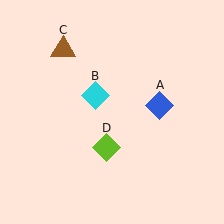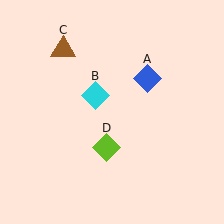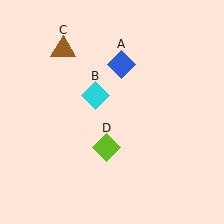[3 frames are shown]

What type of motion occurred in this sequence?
The blue diamond (object A) rotated counterclockwise around the center of the scene.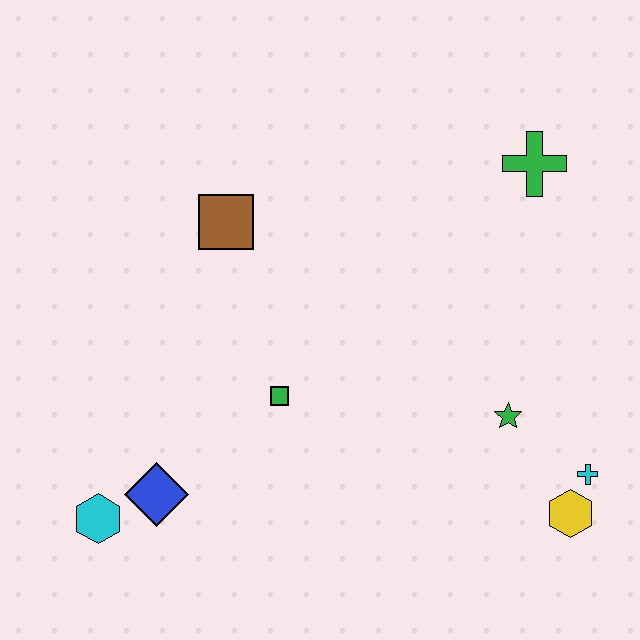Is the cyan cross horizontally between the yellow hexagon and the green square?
No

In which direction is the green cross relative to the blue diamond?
The green cross is to the right of the blue diamond.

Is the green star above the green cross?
No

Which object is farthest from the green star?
The cyan hexagon is farthest from the green star.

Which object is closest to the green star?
The cyan cross is closest to the green star.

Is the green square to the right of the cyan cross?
No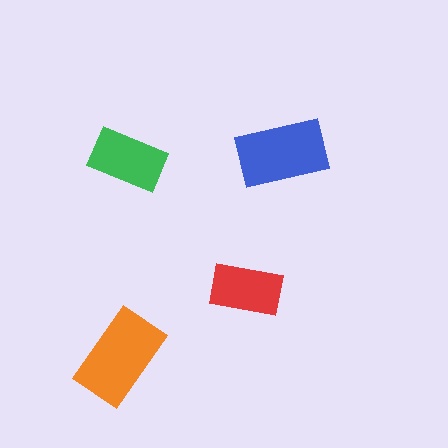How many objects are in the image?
There are 4 objects in the image.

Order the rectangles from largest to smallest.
the orange one, the blue one, the green one, the red one.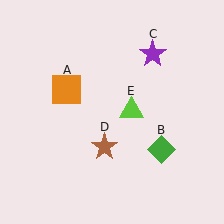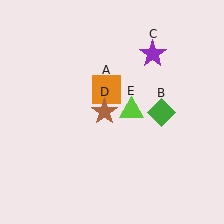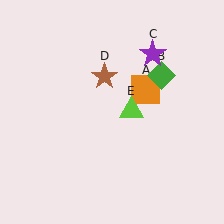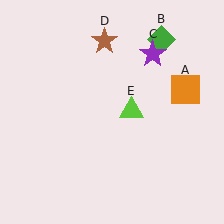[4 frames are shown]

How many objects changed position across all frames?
3 objects changed position: orange square (object A), green diamond (object B), brown star (object D).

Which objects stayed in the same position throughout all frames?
Purple star (object C) and lime triangle (object E) remained stationary.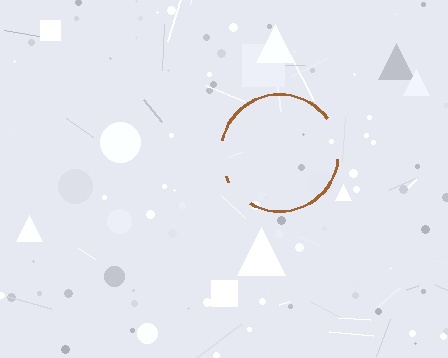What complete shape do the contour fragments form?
The contour fragments form a circle.